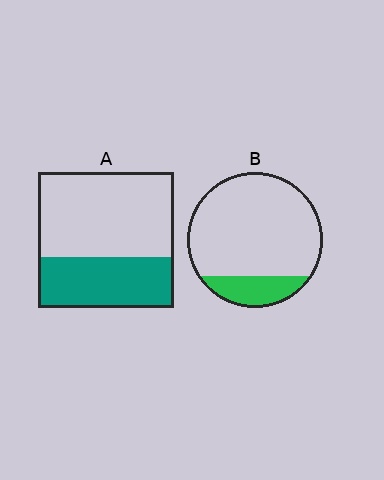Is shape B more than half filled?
No.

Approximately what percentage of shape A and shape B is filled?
A is approximately 40% and B is approximately 20%.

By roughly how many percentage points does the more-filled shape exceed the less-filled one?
By roughly 20 percentage points (A over B).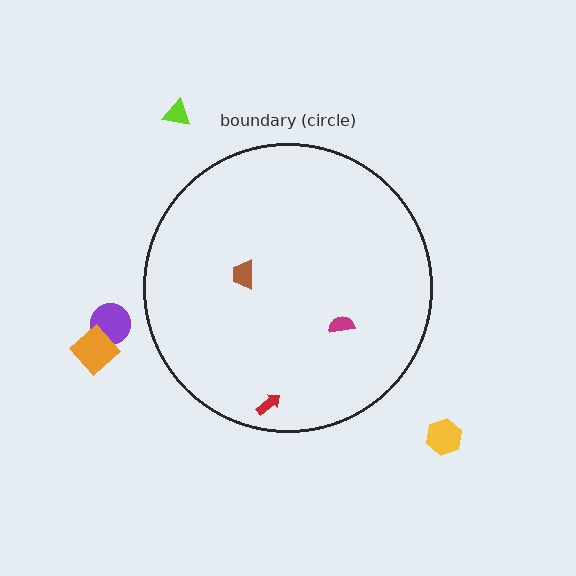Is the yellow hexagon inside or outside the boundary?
Outside.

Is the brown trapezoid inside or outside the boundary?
Inside.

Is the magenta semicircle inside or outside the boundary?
Inside.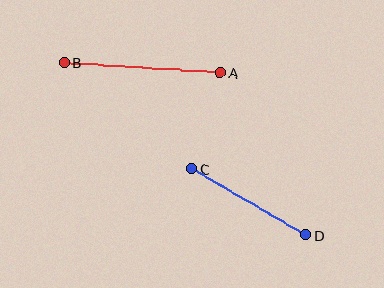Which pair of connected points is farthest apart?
Points A and B are farthest apart.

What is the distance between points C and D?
The distance is approximately 132 pixels.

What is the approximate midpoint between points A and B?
The midpoint is at approximately (142, 68) pixels.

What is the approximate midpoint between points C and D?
The midpoint is at approximately (249, 202) pixels.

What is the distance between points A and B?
The distance is approximately 157 pixels.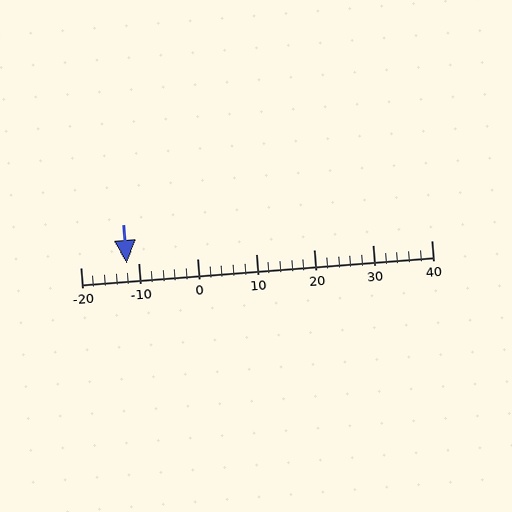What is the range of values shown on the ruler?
The ruler shows values from -20 to 40.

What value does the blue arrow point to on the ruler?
The blue arrow points to approximately -12.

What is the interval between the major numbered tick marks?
The major tick marks are spaced 10 units apart.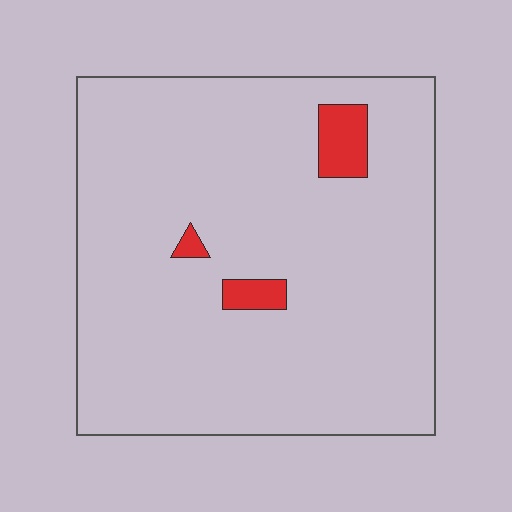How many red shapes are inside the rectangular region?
3.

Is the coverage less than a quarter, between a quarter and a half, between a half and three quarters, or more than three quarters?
Less than a quarter.